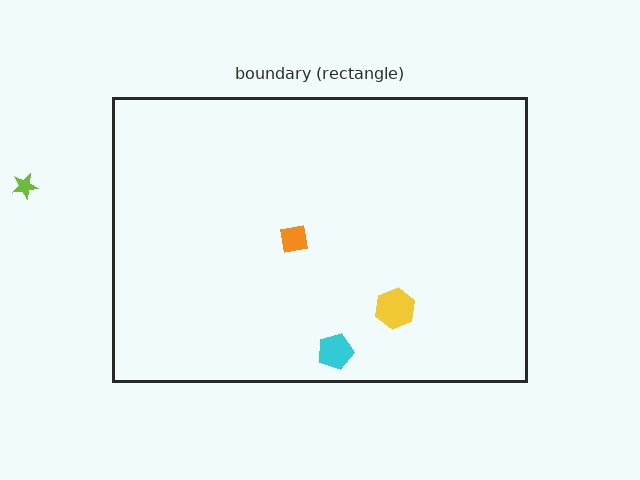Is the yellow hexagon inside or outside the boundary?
Inside.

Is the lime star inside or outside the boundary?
Outside.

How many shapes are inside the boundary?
3 inside, 1 outside.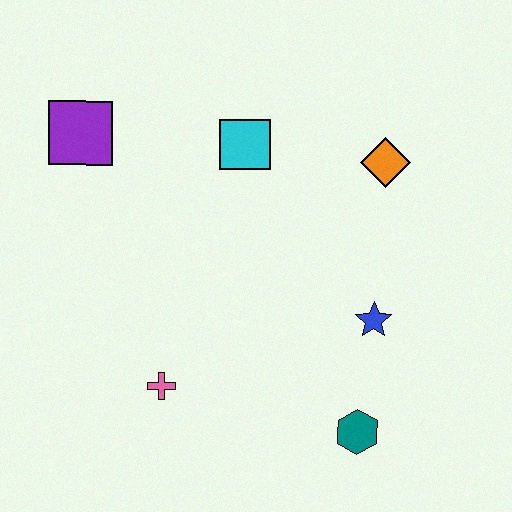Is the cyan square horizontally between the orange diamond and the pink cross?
Yes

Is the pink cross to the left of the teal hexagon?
Yes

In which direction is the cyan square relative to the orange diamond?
The cyan square is to the left of the orange diamond.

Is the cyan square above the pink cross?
Yes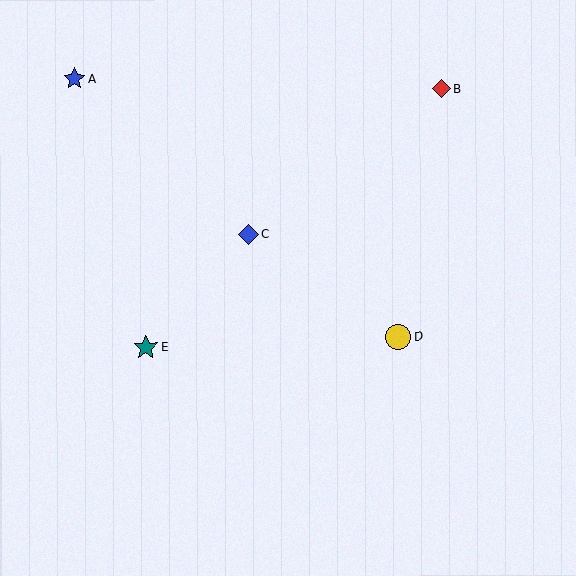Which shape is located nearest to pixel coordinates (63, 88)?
The blue star (labeled A) at (75, 78) is nearest to that location.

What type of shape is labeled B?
Shape B is a red diamond.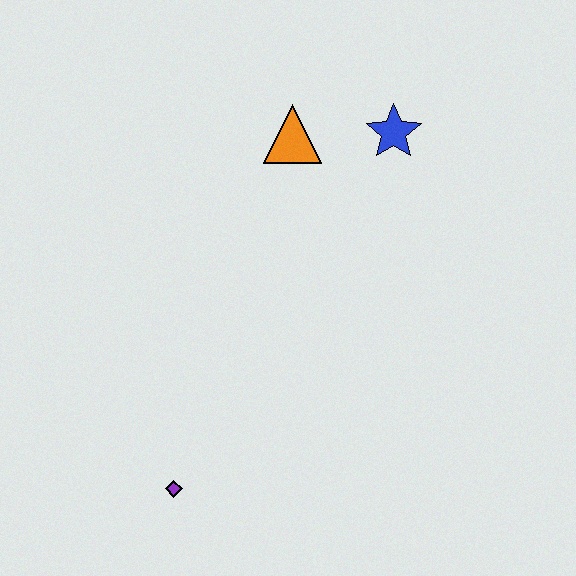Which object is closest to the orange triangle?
The blue star is closest to the orange triangle.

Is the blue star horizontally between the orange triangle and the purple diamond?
No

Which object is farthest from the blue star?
The purple diamond is farthest from the blue star.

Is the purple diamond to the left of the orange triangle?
Yes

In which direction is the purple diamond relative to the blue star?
The purple diamond is below the blue star.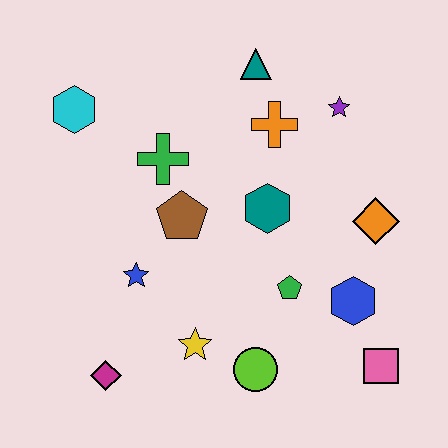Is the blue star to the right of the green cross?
No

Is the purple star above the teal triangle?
No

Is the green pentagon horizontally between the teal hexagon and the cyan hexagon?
No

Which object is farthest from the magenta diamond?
The purple star is farthest from the magenta diamond.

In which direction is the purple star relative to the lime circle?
The purple star is above the lime circle.